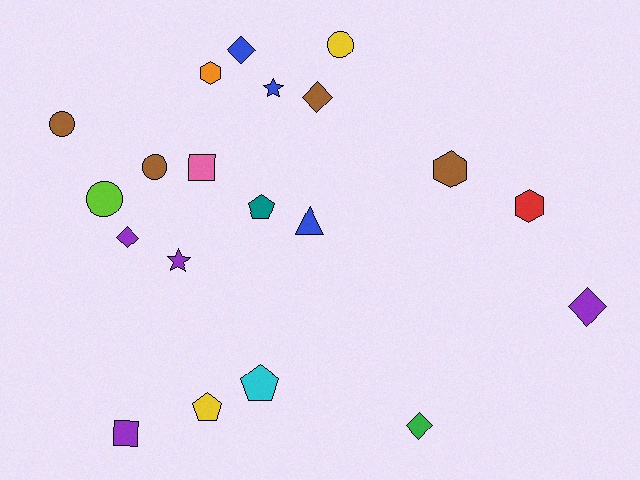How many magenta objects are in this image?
There are no magenta objects.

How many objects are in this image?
There are 20 objects.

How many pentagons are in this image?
There are 3 pentagons.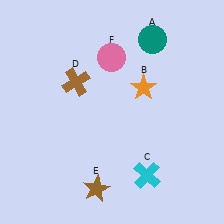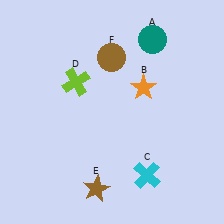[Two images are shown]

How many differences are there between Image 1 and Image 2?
There are 2 differences between the two images.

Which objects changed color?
D changed from brown to lime. F changed from pink to brown.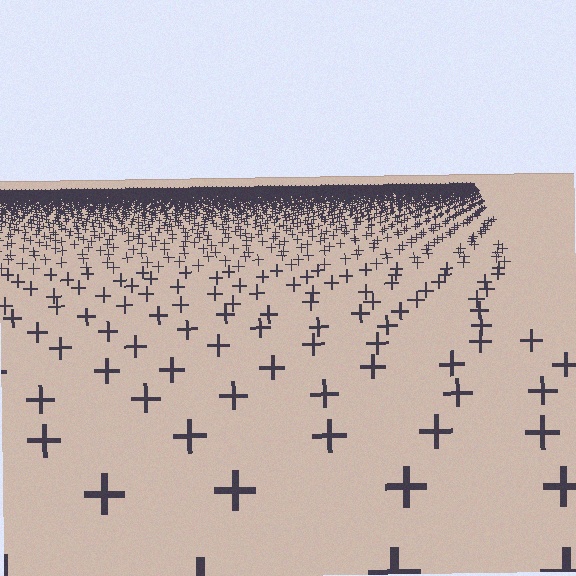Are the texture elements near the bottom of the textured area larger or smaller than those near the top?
Larger. Near the bottom, elements are closer to the viewer and appear at a bigger on-screen size.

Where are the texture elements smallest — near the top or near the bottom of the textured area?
Near the top.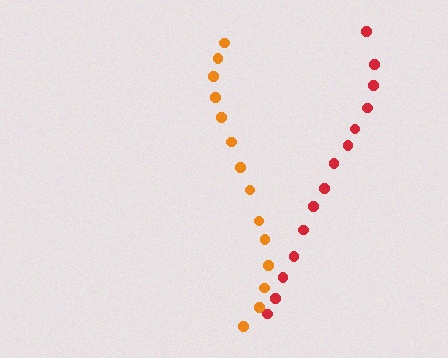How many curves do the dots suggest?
There are 2 distinct paths.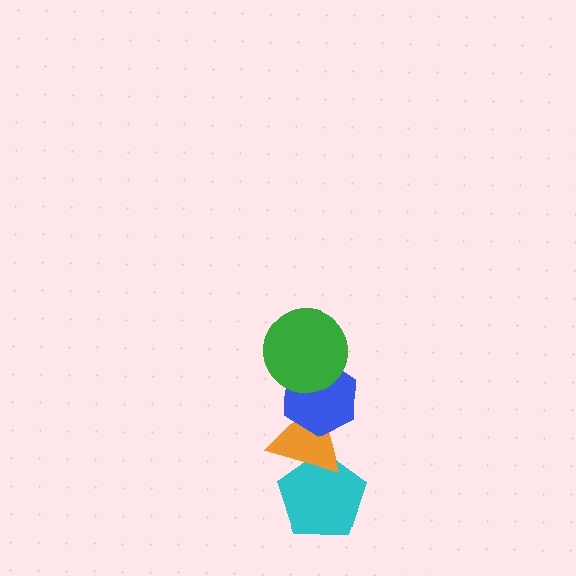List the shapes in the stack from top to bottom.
From top to bottom: the green circle, the blue hexagon, the orange triangle, the cyan pentagon.